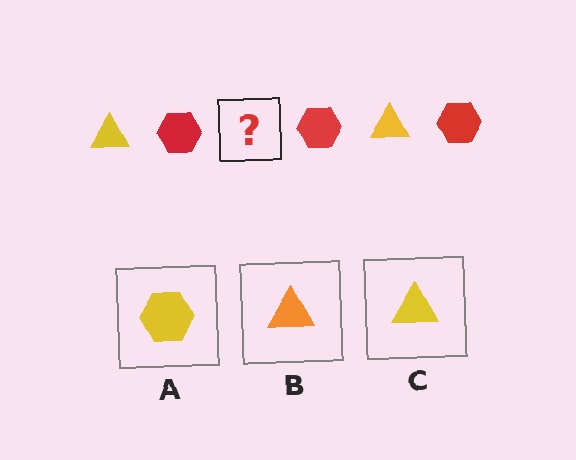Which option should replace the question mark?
Option C.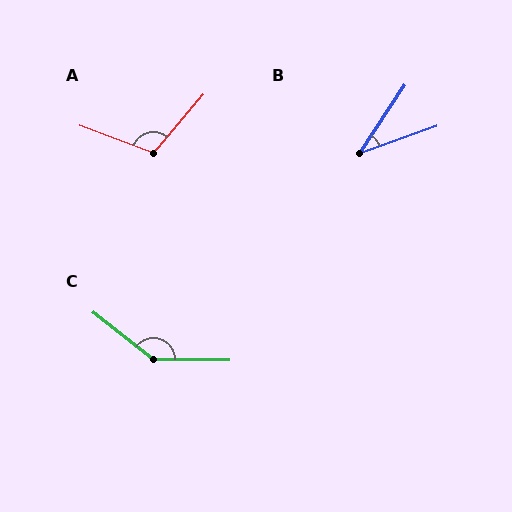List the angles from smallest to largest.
B (37°), A (110°), C (142°).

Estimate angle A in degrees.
Approximately 110 degrees.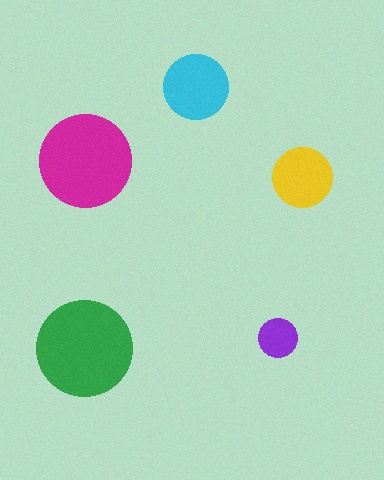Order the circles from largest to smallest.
the green one, the magenta one, the cyan one, the yellow one, the purple one.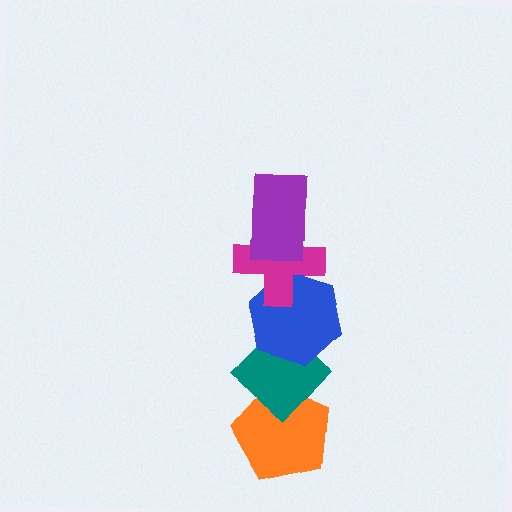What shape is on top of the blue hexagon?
The magenta cross is on top of the blue hexagon.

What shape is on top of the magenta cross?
The purple rectangle is on top of the magenta cross.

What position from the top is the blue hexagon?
The blue hexagon is 3rd from the top.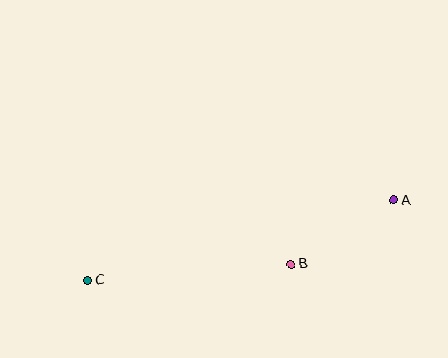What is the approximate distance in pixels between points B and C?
The distance between B and C is approximately 204 pixels.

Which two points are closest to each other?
Points A and B are closest to each other.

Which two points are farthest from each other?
Points A and C are farthest from each other.